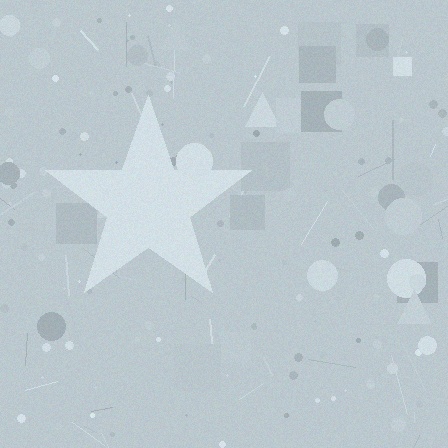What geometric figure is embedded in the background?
A star is embedded in the background.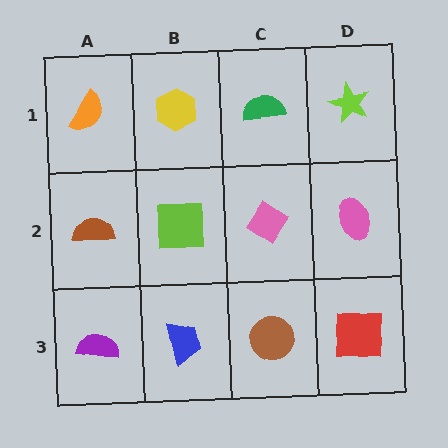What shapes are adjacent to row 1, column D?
A pink ellipse (row 2, column D), a green semicircle (row 1, column C).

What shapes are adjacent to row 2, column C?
A green semicircle (row 1, column C), a brown circle (row 3, column C), a lime square (row 2, column B), a pink ellipse (row 2, column D).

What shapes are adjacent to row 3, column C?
A pink diamond (row 2, column C), a blue trapezoid (row 3, column B), a red square (row 3, column D).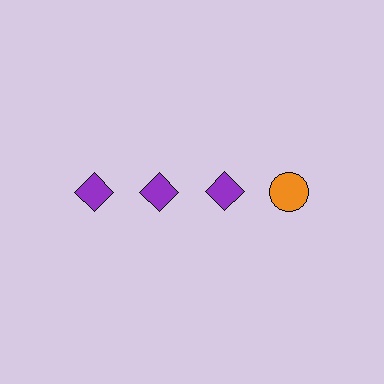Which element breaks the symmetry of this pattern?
The orange circle in the top row, second from right column breaks the symmetry. All other shapes are purple diamonds.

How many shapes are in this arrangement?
There are 4 shapes arranged in a grid pattern.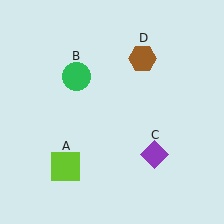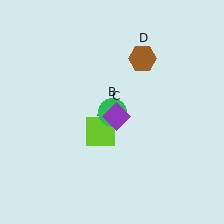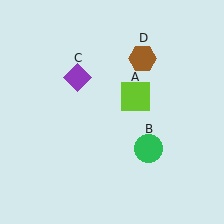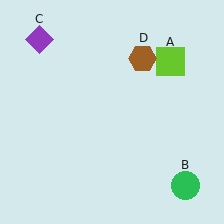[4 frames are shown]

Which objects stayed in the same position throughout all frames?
Brown hexagon (object D) remained stationary.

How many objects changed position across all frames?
3 objects changed position: lime square (object A), green circle (object B), purple diamond (object C).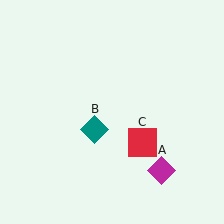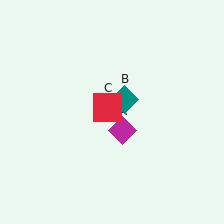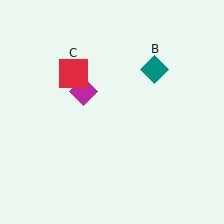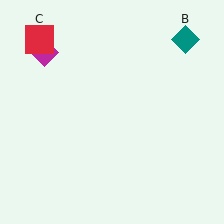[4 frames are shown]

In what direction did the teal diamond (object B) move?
The teal diamond (object B) moved up and to the right.